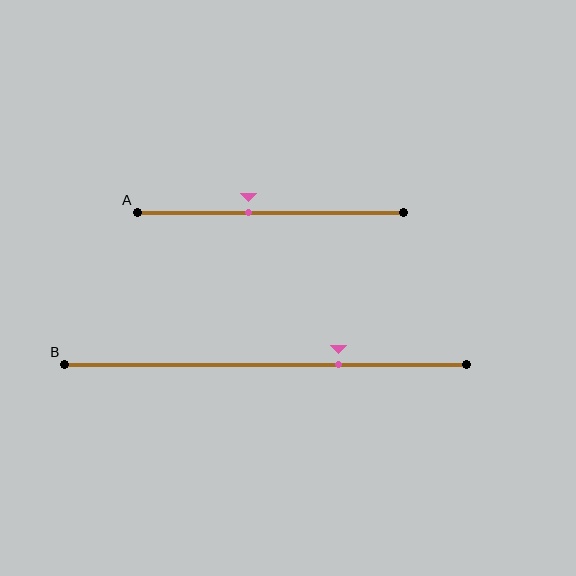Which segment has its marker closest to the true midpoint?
Segment A has its marker closest to the true midpoint.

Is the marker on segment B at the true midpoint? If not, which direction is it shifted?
No, the marker on segment B is shifted to the right by about 18% of the segment length.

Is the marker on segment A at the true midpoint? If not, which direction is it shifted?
No, the marker on segment A is shifted to the left by about 8% of the segment length.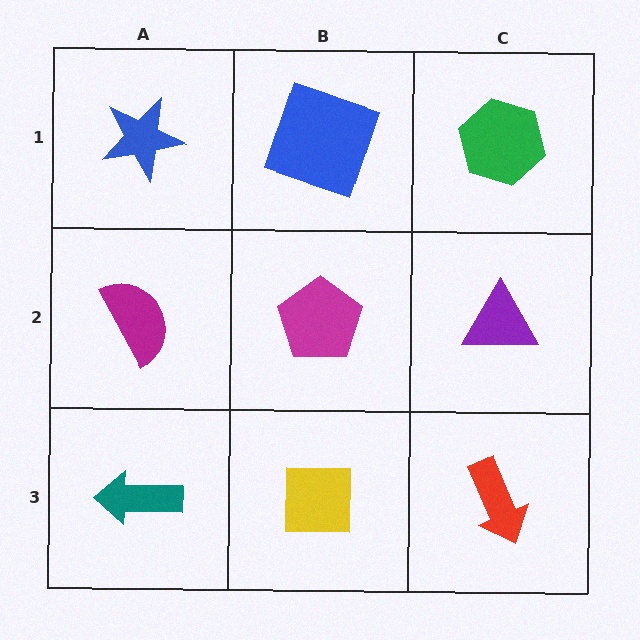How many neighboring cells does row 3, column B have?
3.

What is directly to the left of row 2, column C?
A magenta pentagon.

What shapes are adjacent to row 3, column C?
A purple triangle (row 2, column C), a yellow square (row 3, column B).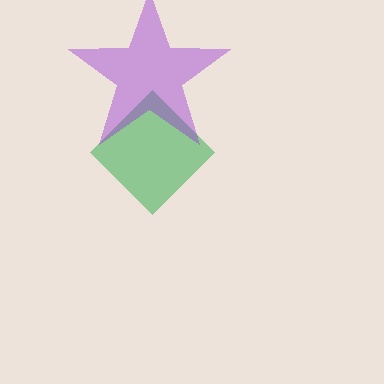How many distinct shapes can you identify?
There are 2 distinct shapes: a green diamond, a purple star.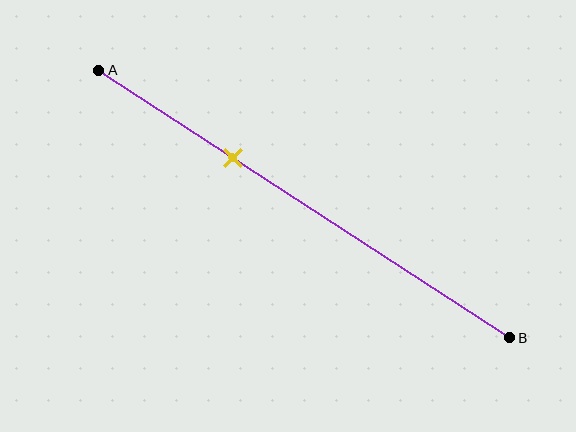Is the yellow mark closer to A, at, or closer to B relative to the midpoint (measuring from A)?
The yellow mark is closer to point A than the midpoint of segment AB.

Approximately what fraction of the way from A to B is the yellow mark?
The yellow mark is approximately 35% of the way from A to B.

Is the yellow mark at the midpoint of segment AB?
No, the mark is at about 35% from A, not at the 50% midpoint.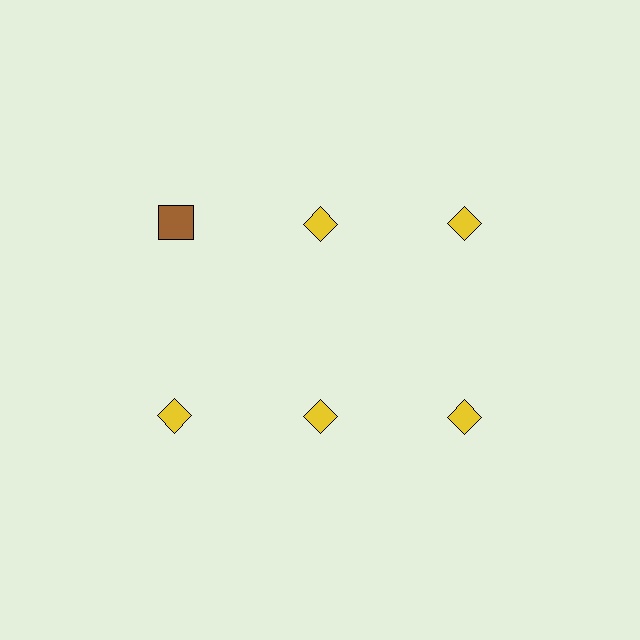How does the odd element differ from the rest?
It differs in both color (brown instead of yellow) and shape (square instead of diamond).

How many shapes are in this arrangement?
There are 6 shapes arranged in a grid pattern.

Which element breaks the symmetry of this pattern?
The brown square in the top row, leftmost column breaks the symmetry. All other shapes are yellow diamonds.